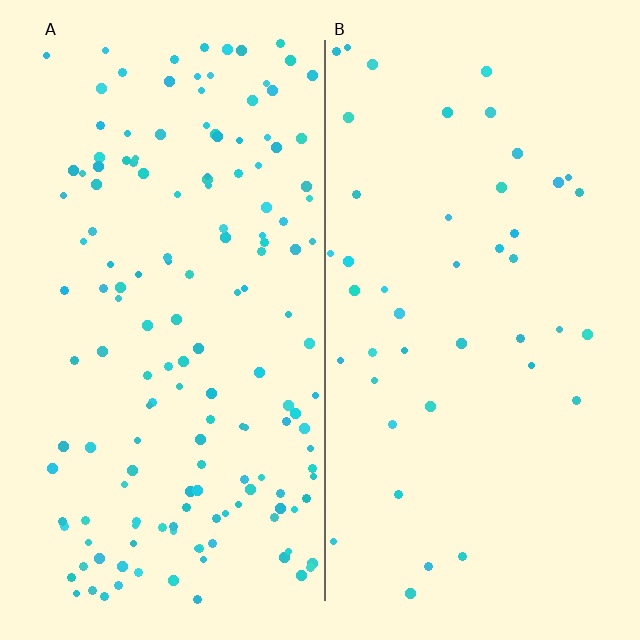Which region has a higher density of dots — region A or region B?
A (the left).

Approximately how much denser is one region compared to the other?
Approximately 3.6× — region A over region B.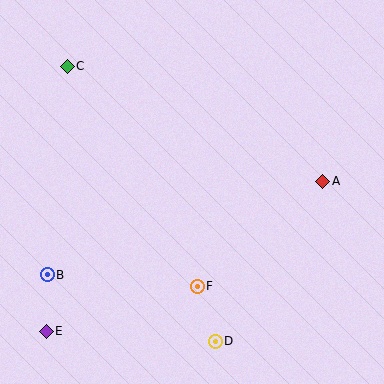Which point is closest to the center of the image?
Point F at (197, 286) is closest to the center.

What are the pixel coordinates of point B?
Point B is at (47, 275).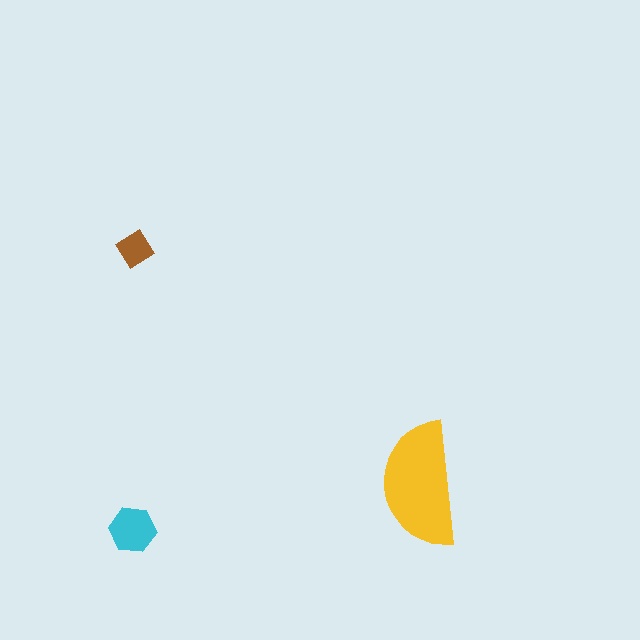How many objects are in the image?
There are 3 objects in the image.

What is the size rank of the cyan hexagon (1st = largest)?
2nd.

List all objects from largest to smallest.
The yellow semicircle, the cyan hexagon, the brown diamond.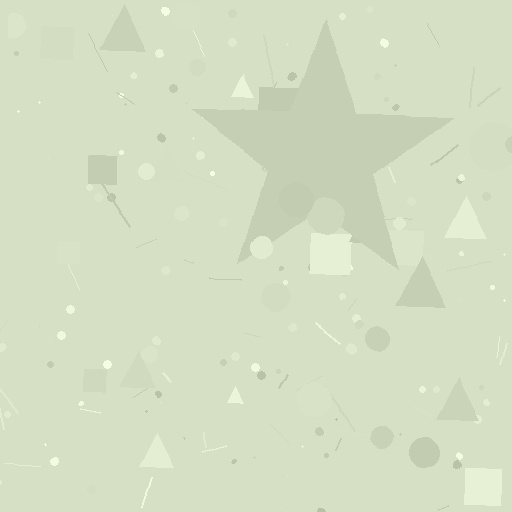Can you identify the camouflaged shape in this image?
The camouflaged shape is a star.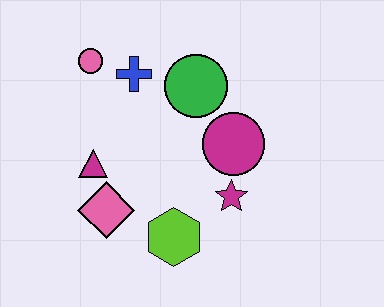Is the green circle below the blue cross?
Yes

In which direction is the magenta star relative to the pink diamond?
The magenta star is to the right of the pink diamond.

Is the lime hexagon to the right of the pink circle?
Yes